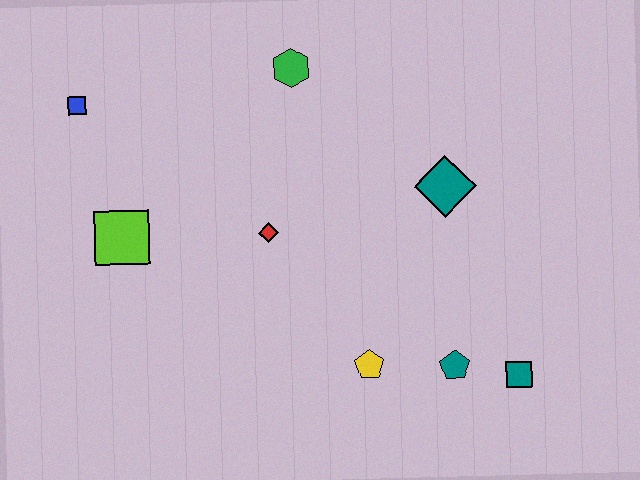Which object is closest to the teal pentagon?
The teal square is closest to the teal pentagon.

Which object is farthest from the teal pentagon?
The blue square is farthest from the teal pentagon.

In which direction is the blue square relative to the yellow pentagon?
The blue square is to the left of the yellow pentagon.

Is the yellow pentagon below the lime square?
Yes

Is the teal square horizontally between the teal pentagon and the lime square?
No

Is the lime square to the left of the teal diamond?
Yes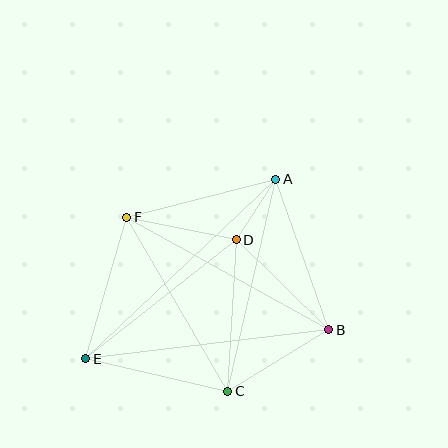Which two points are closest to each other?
Points A and D are closest to each other.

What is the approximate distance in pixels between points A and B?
The distance between A and B is approximately 159 pixels.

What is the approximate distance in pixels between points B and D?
The distance between B and D is approximately 129 pixels.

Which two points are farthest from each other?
Points A and E are farthest from each other.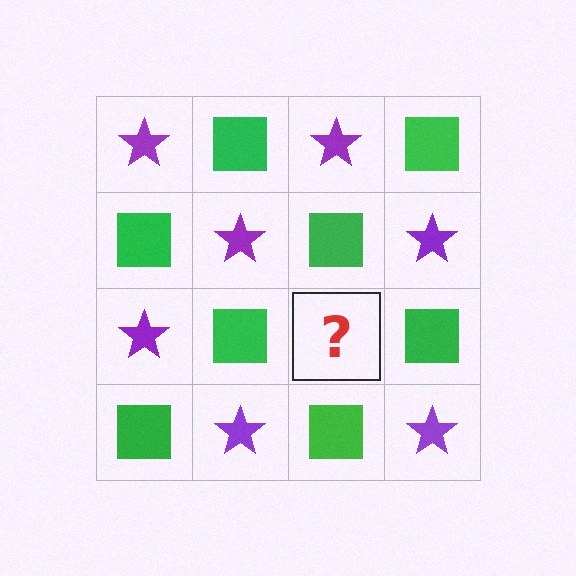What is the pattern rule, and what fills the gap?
The rule is that it alternates purple star and green square in a checkerboard pattern. The gap should be filled with a purple star.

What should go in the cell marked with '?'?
The missing cell should contain a purple star.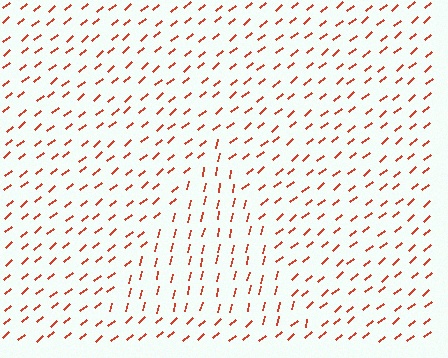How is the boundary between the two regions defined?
The boundary is defined purely by a change in line orientation (approximately 37 degrees difference). All lines are the same color and thickness.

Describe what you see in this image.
The image is filled with small red line segments. A triangle region in the image has lines oriented differently from the surrounding lines, creating a visible texture boundary.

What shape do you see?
I see a triangle.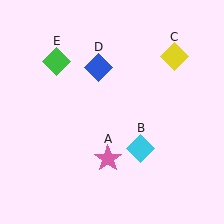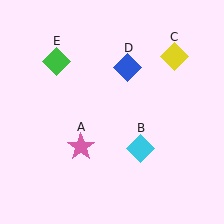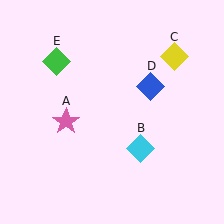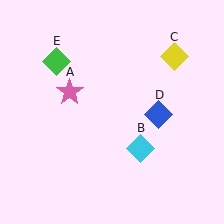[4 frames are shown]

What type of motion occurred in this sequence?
The pink star (object A), blue diamond (object D) rotated clockwise around the center of the scene.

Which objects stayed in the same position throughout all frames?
Cyan diamond (object B) and yellow diamond (object C) and green diamond (object E) remained stationary.